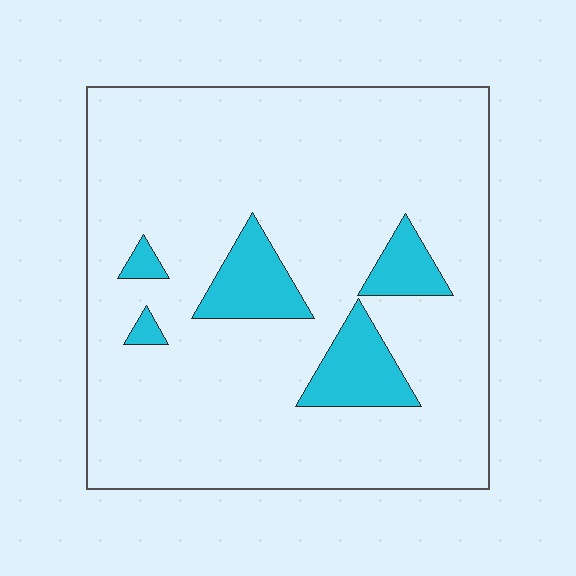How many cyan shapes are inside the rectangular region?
5.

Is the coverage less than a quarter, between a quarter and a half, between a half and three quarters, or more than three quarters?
Less than a quarter.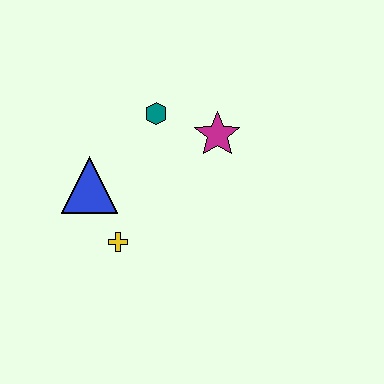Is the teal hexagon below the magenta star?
No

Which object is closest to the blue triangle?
The yellow cross is closest to the blue triangle.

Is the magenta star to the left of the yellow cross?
No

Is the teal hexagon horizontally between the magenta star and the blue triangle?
Yes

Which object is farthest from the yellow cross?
The magenta star is farthest from the yellow cross.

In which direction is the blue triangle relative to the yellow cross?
The blue triangle is above the yellow cross.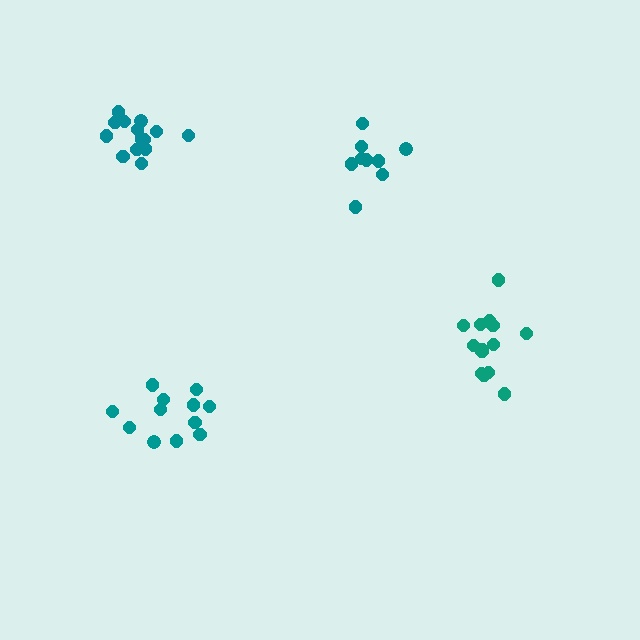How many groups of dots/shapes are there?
There are 4 groups.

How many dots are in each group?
Group 1: 9 dots, Group 2: 14 dots, Group 3: 14 dots, Group 4: 12 dots (49 total).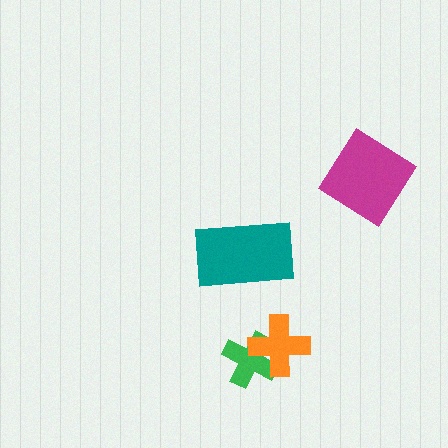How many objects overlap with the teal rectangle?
0 objects overlap with the teal rectangle.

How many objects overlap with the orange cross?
1 object overlaps with the orange cross.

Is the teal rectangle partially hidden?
No, no other shape covers it.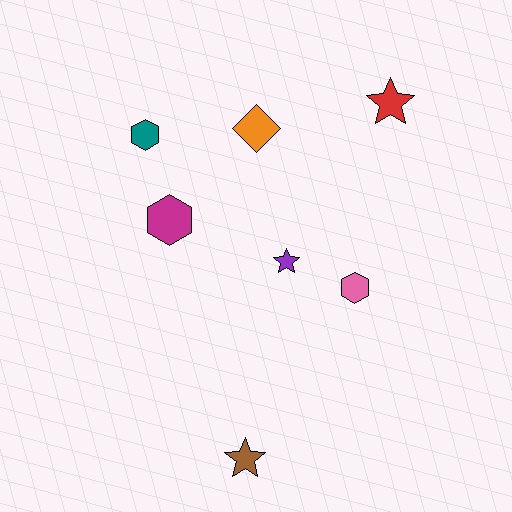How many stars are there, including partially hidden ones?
There are 3 stars.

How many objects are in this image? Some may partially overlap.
There are 7 objects.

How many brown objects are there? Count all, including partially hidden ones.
There is 1 brown object.